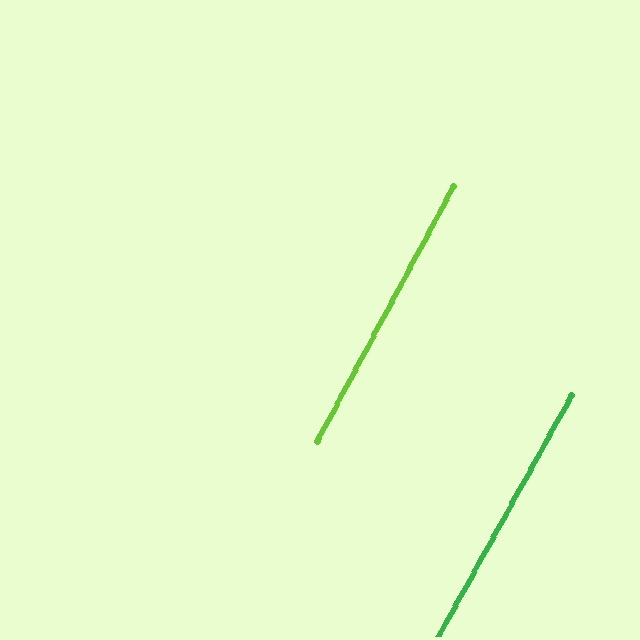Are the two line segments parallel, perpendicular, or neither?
Parallel — their directions differ by only 0.6°.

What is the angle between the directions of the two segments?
Approximately 1 degree.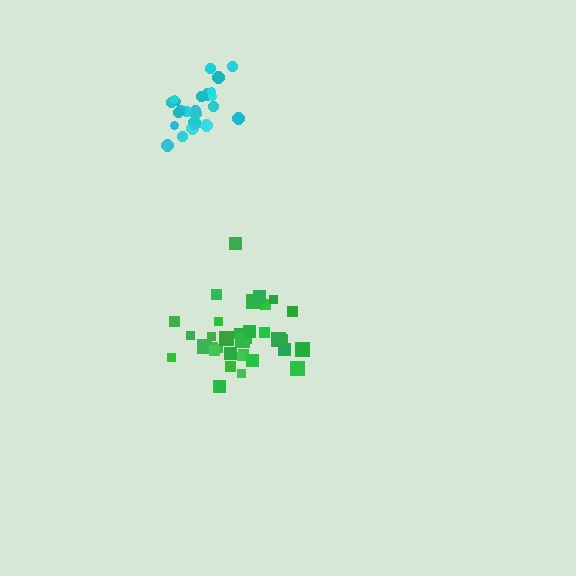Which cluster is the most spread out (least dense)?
Green.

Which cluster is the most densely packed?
Cyan.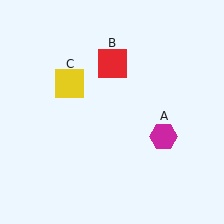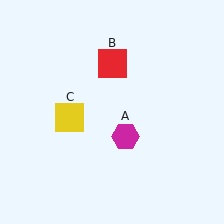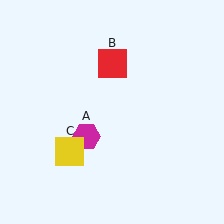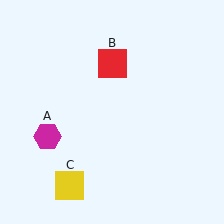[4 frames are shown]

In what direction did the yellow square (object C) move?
The yellow square (object C) moved down.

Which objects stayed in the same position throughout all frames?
Red square (object B) remained stationary.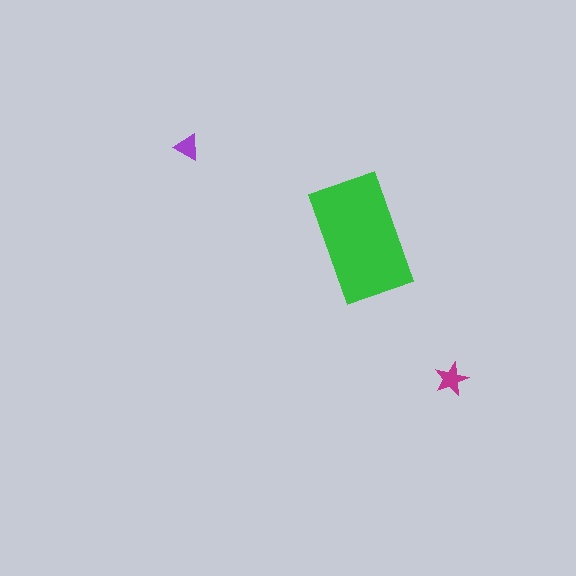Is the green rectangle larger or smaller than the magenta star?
Larger.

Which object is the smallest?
The purple triangle.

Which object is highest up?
The purple triangle is topmost.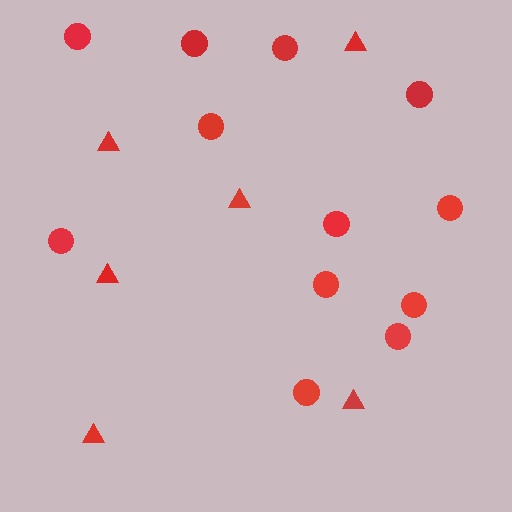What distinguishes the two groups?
There are 2 groups: one group of circles (12) and one group of triangles (6).